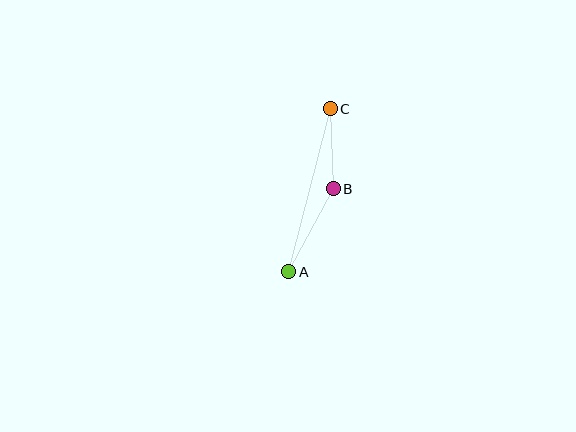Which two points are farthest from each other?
Points A and C are farthest from each other.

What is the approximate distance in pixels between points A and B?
The distance between A and B is approximately 94 pixels.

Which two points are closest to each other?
Points B and C are closest to each other.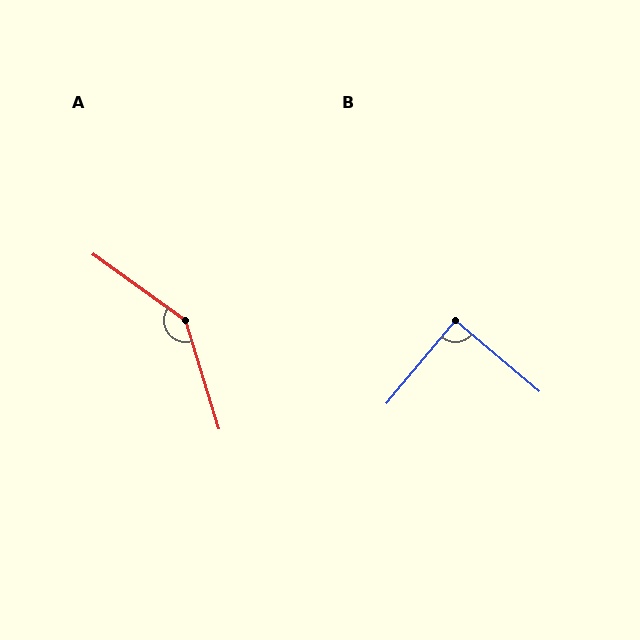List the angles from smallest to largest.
B (90°), A (143°).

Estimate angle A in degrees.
Approximately 143 degrees.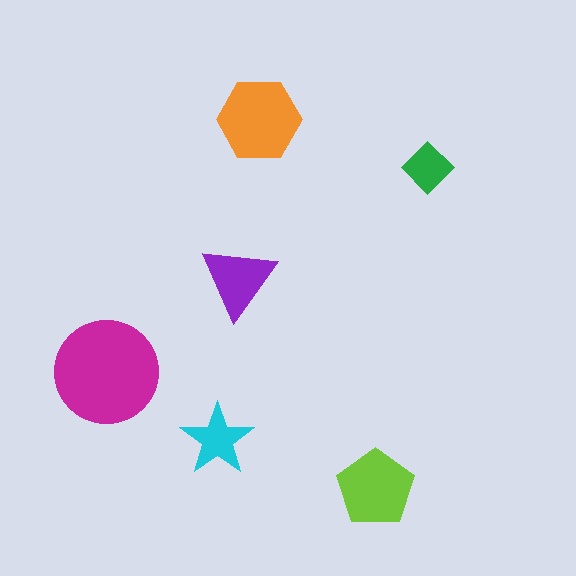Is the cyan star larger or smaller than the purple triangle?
Smaller.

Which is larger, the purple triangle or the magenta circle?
The magenta circle.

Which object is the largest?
The magenta circle.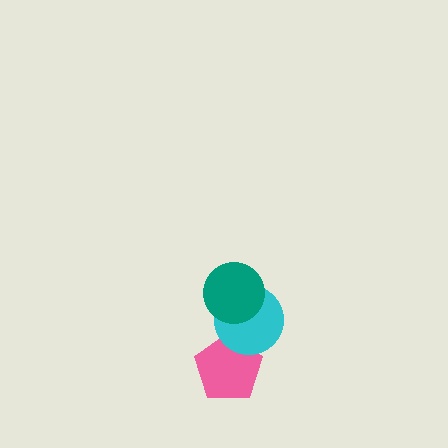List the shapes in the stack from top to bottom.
From top to bottom: the teal circle, the cyan circle, the pink pentagon.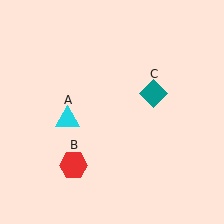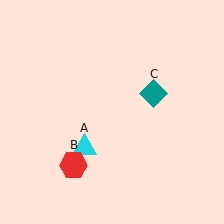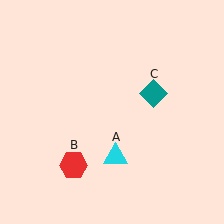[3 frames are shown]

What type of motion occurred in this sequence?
The cyan triangle (object A) rotated counterclockwise around the center of the scene.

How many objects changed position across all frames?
1 object changed position: cyan triangle (object A).